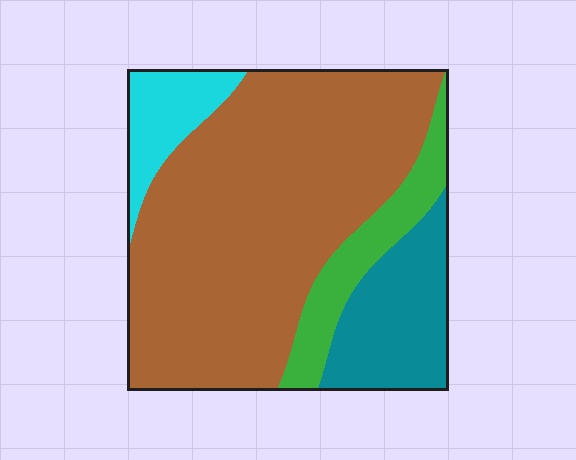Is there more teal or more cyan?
Teal.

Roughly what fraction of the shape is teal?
Teal covers about 15% of the shape.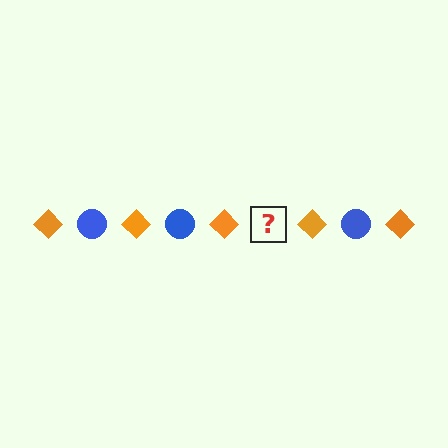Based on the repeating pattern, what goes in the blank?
The blank should be a blue circle.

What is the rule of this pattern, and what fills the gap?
The rule is that the pattern alternates between orange diamond and blue circle. The gap should be filled with a blue circle.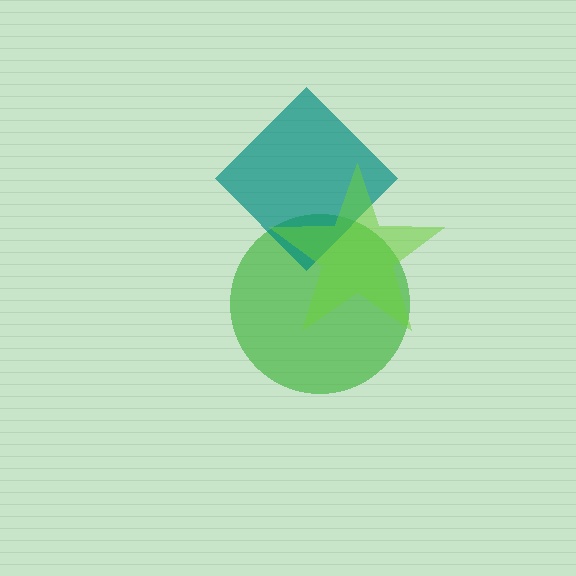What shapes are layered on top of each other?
The layered shapes are: a green circle, a teal diamond, a lime star.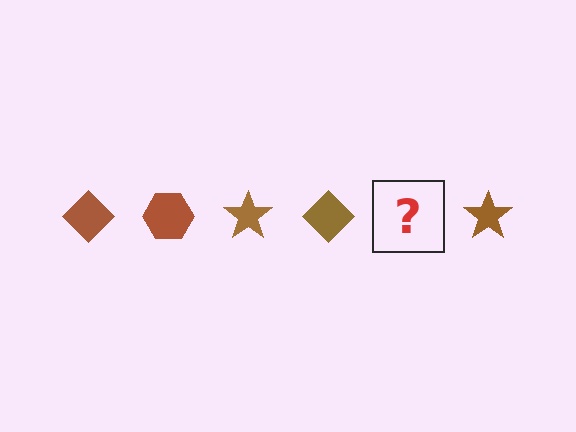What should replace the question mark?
The question mark should be replaced with a brown hexagon.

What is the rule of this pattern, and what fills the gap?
The rule is that the pattern cycles through diamond, hexagon, star shapes in brown. The gap should be filled with a brown hexagon.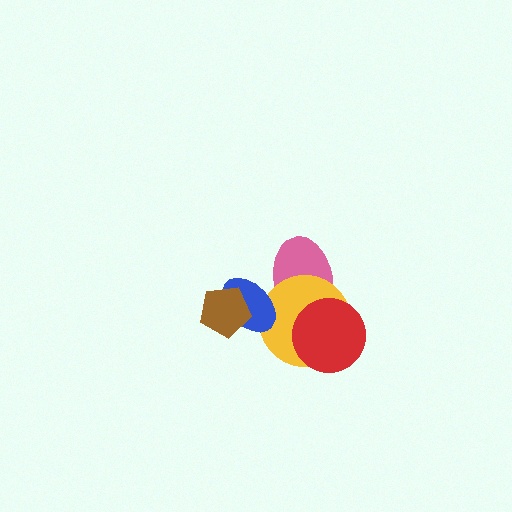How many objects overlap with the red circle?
2 objects overlap with the red circle.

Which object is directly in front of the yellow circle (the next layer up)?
The blue ellipse is directly in front of the yellow circle.